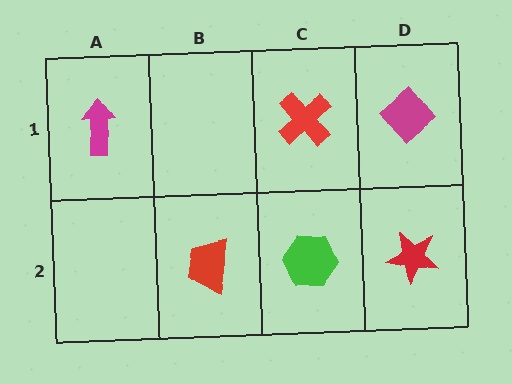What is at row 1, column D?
A magenta diamond.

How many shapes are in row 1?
3 shapes.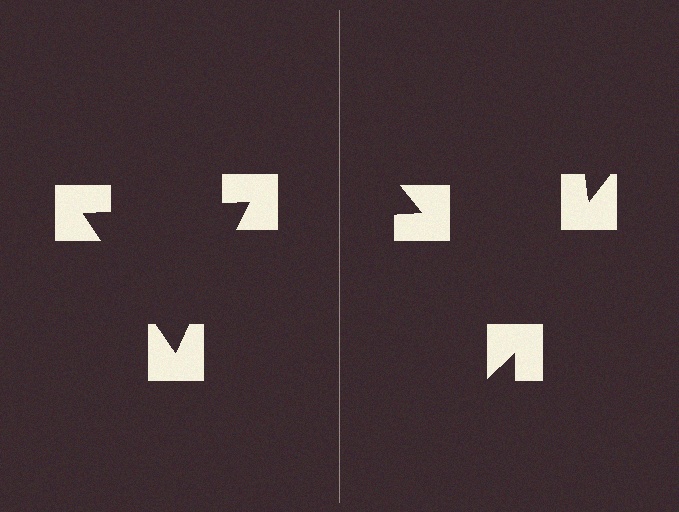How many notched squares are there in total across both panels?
6 — 3 on each side.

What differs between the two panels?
The notched squares are positioned identically on both sides; only the wedge orientations differ. On the left they align to a triangle; on the right they are misaligned.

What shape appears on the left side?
An illusory triangle.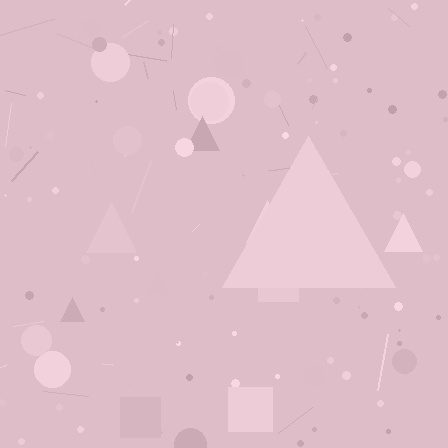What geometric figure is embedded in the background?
A triangle is embedded in the background.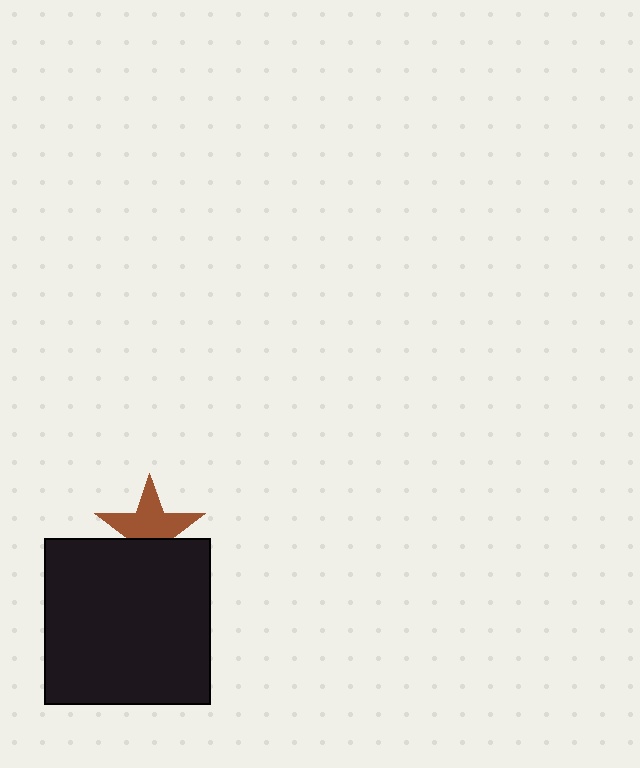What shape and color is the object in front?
The object in front is a black square.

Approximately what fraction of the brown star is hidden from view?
Roughly 38% of the brown star is hidden behind the black square.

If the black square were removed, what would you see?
You would see the complete brown star.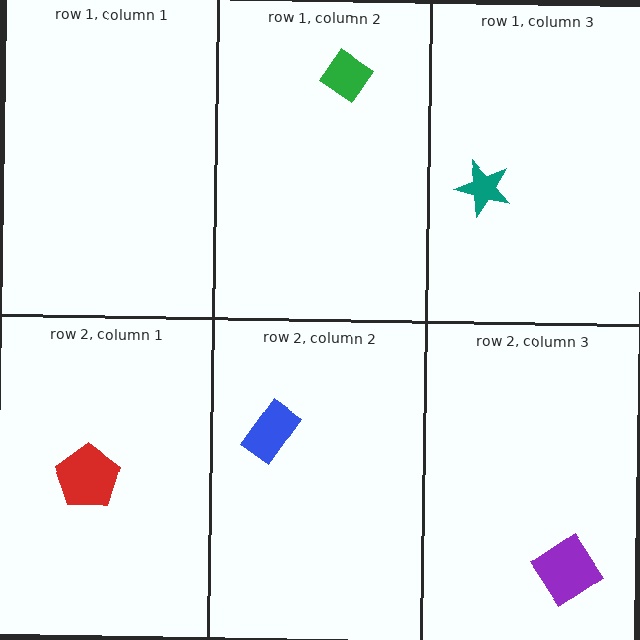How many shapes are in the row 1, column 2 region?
1.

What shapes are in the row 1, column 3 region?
The teal star.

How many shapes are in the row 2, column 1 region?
1.